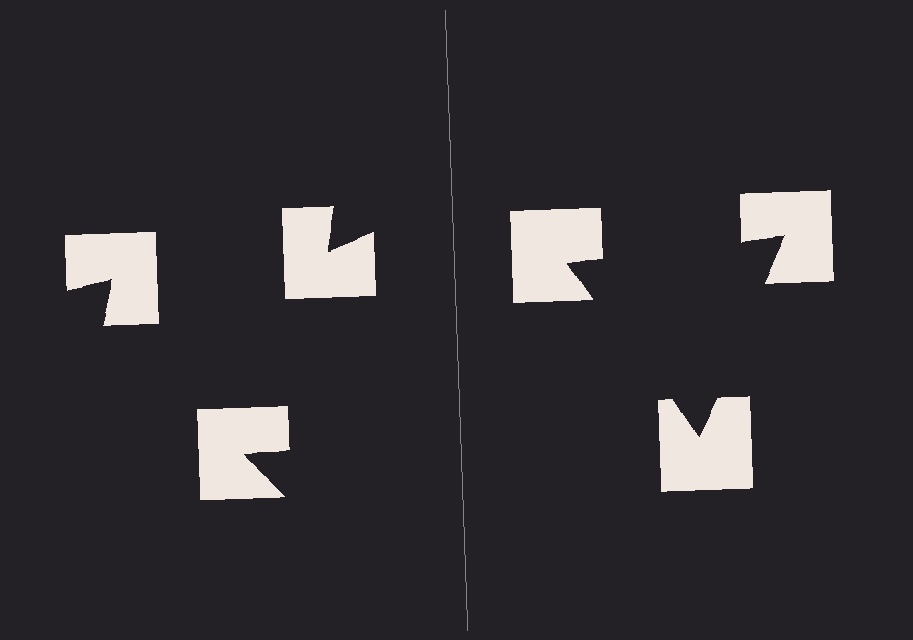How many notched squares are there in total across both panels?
6 — 3 on each side.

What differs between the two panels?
The notched squares are positioned identically on both sides; only the wedge orientations differ. On the right they align to a triangle; on the left they are misaligned.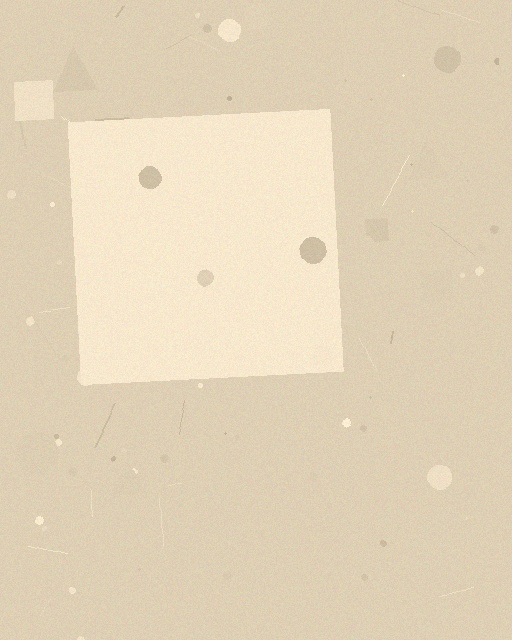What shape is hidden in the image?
A square is hidden in the image.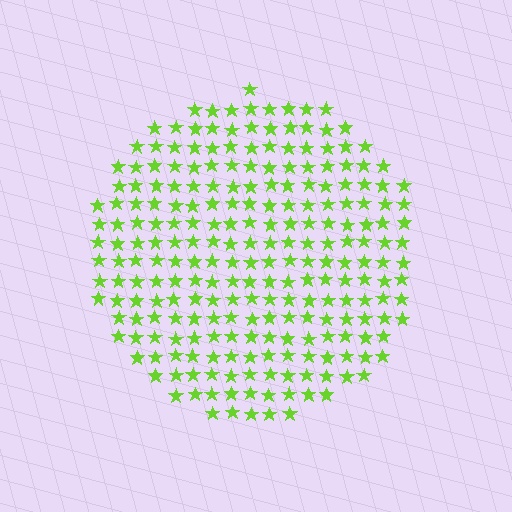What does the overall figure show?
The overall figure shows a circle.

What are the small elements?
The small elements are stars.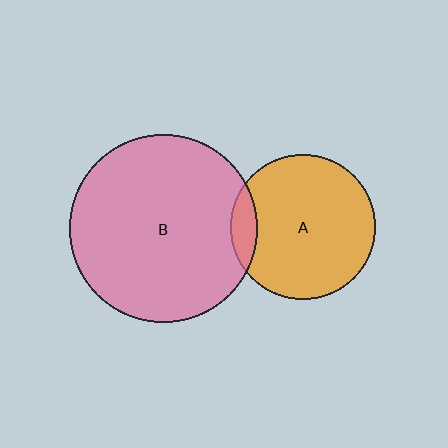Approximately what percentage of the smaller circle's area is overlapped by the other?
Approximately 10%.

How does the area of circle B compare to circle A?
Approximately 1.7 times.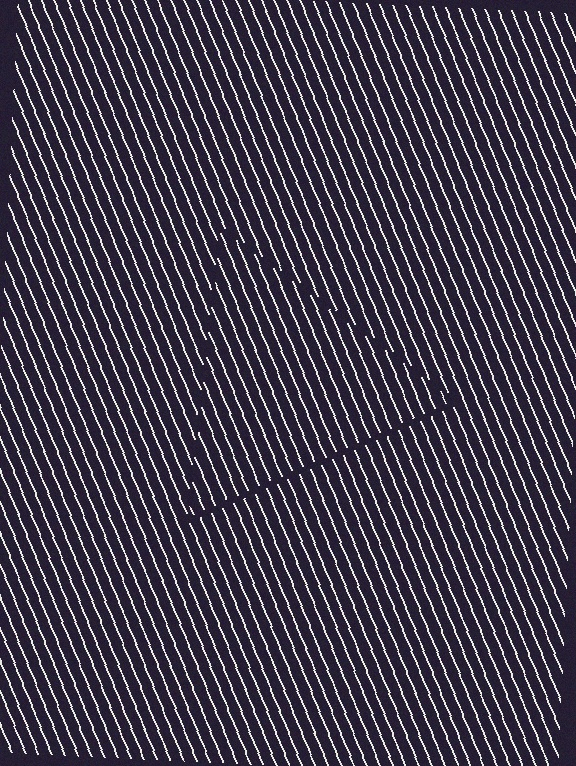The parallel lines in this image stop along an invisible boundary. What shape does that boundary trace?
An illusory triangle. The interior of the shape contains the same grating, shifted by half a period — the contour is defined by the phase discontinuity where line-ends from the inner and outer gratings abut.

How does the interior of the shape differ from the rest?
The interior of the shape contains the same grating, shifted by half a period — the contour is defined by the phase discontinuity where line-ends from the inner and outer gratings abut.